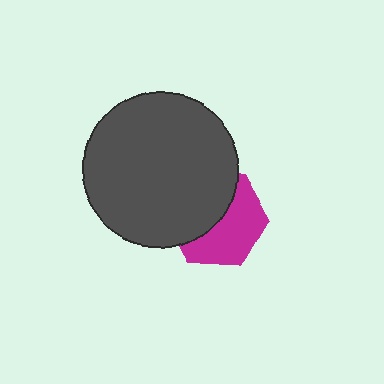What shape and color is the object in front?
The object in front is a dark gray circle.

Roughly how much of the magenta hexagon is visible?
About half of it is visible (roughly 52%).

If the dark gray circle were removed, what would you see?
You would see the complete magenta hexagon.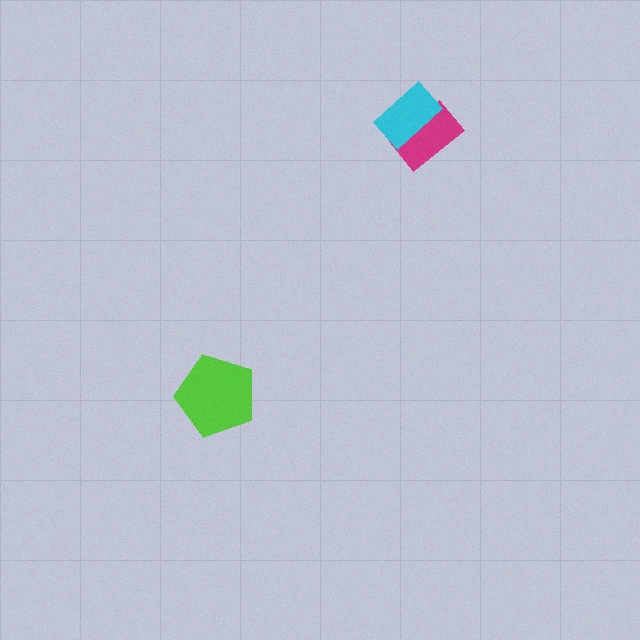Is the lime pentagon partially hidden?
No, no other shape covers it.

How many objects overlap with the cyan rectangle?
1 object overlaps with the cyan rectangle.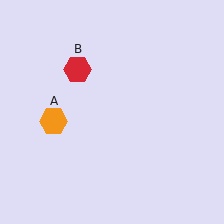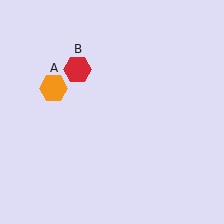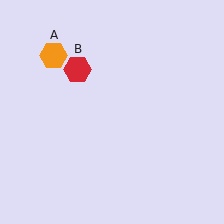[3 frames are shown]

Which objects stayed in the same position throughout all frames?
Red hexagon (object B) remained stationary.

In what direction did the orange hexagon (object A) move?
The orange hexagon (object A) moved up.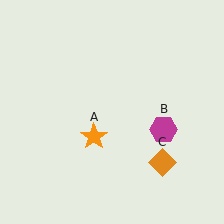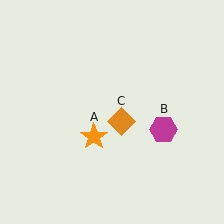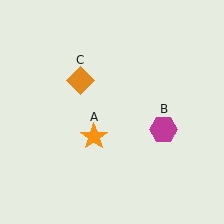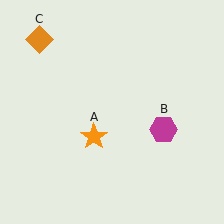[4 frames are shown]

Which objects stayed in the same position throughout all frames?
Orange star (object A) and magenta hexagon (object B) remained stationary.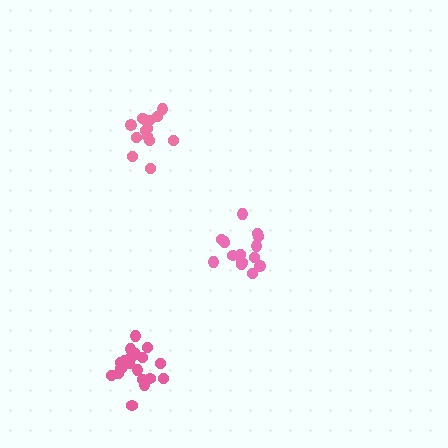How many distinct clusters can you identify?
There are 3 distinct clusters.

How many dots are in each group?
Group 1: 14 dots, Group 2: 19 dots, Group 3: 15 dots (48 total).